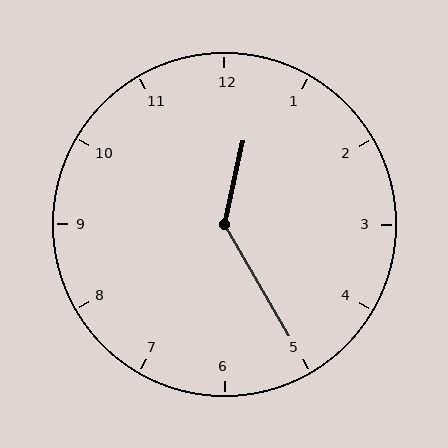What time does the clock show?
12:25.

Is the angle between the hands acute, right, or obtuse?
It is obtuse.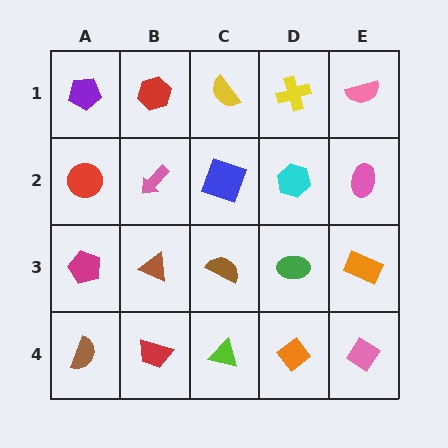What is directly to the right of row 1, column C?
A yellow cross.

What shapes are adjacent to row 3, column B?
A pink arrow (row 2, column B), a red trapezoid (row 4, column B), a magenta pentagon (row 3, column A), a brown semicircle (row 3, column C).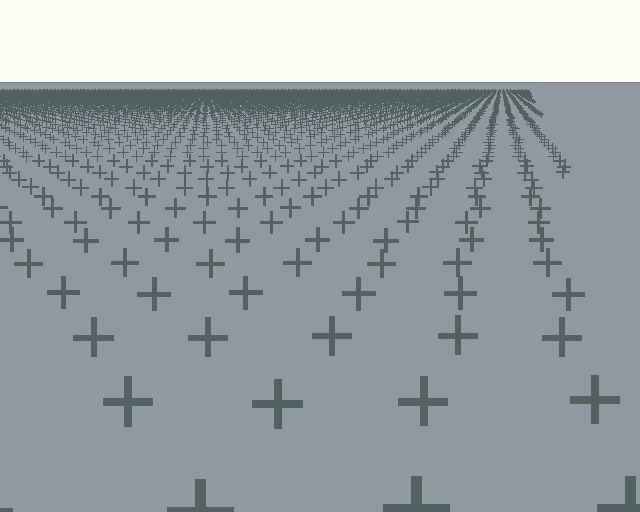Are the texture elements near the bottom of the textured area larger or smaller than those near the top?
Larger. Near the bottom, elements are closer to the viewer and appear at a bigger on-screen size.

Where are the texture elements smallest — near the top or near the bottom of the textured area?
Near the top.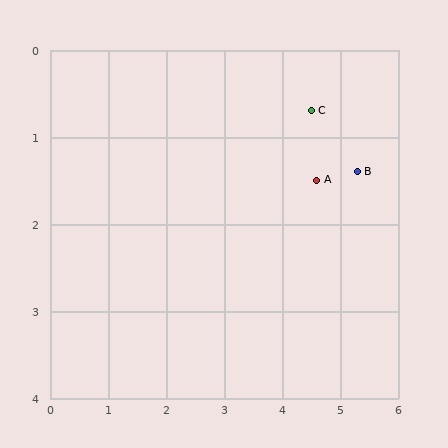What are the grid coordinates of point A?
Point A is at approximately (4.6, 1.5).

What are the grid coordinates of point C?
Point C is at approximately (4.5, 0.7).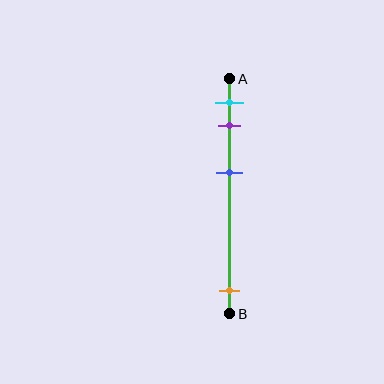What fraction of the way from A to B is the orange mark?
The orange mark is approximately 90% (0.9) of the way from A to B.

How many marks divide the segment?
There are 4 marks dividing the segment.